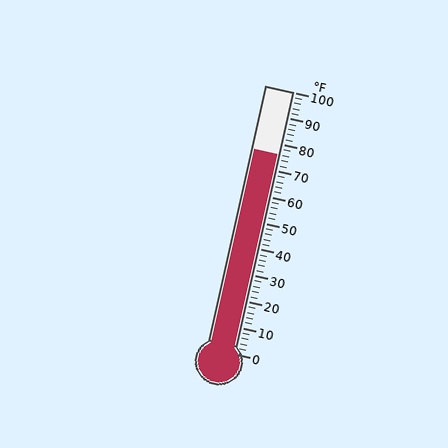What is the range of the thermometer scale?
The thermometer scale ranges from 0°F to 100°F.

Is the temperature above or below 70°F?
The temperature is above 70°F.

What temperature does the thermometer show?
The thermometer shows approximately 76°F.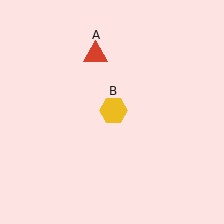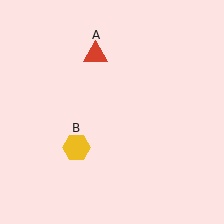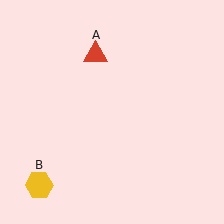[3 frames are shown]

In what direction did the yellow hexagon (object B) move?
The yellow hexagon (object B) moved down and to the left.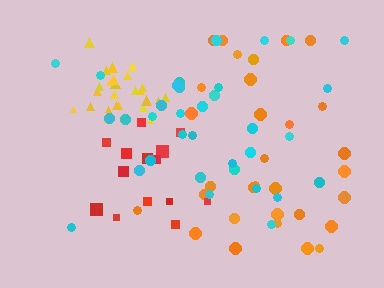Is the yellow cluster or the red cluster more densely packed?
Yellow.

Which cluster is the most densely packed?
Yellow.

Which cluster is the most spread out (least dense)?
Orange.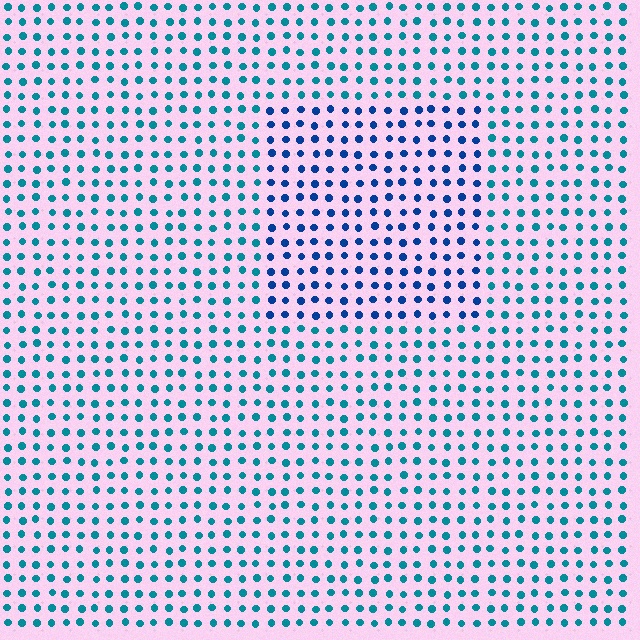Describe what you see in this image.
The image is filled with small teal elements in a uniform arrangement. A rectangle-shaped region is visible where the elements are tinted to a slightly different hue, forming a subtle color boundary.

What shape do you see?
I see a rectangle.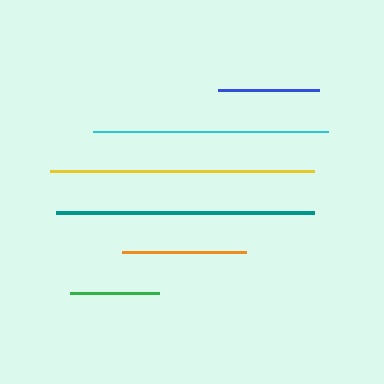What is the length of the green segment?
The green segment is approximately 89 pixels long.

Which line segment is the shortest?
The green line is the shortest at approximately 89 pixels.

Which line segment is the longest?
The yellow line is the longest at approximately 264 pixels.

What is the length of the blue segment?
The blue segment is approximately 101 pixels long.